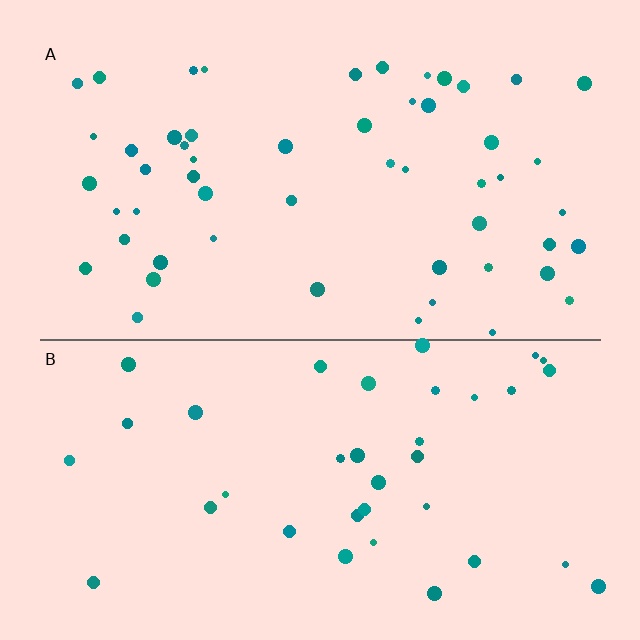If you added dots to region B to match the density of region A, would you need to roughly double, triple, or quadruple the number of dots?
Approximately double.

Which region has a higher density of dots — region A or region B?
A (the top).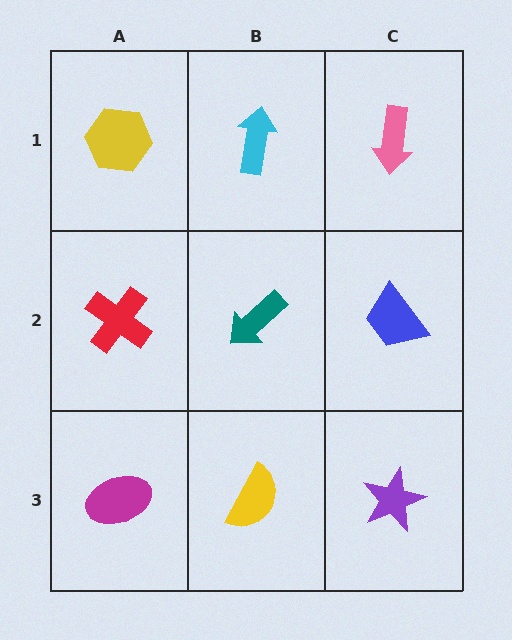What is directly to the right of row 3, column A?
A yellow semicircle.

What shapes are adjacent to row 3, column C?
A blue trapezoid (row 2, column C), a yellow semicircle (row 3, column B).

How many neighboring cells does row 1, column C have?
2.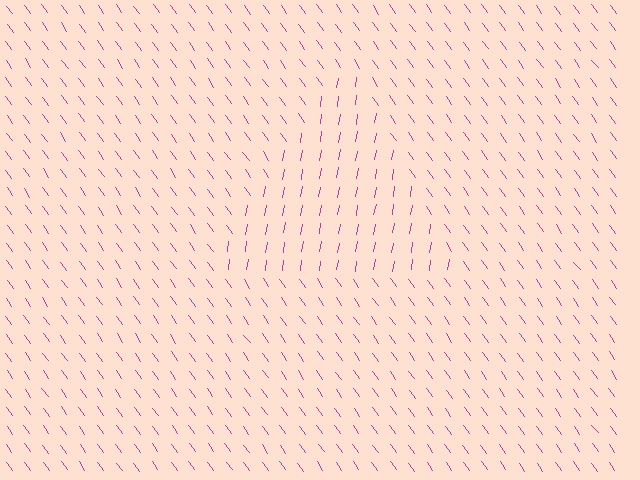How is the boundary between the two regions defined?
The boundary is defined purely by a change in line orientation (approximately 45 degrees difference). All lines are the same color and thickness.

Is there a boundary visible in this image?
Yes, there is a texture boundary formed by a change in line orientation.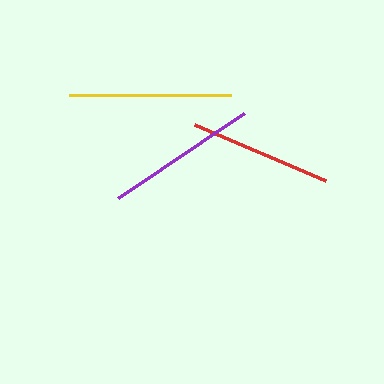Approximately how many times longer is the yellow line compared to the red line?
The yellow line is approximately 1.1 times the length of the red line.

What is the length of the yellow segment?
The yellow segment is approximately 161 pixels long.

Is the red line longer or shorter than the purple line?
The purple line is longer than the red line.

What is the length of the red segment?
The red segment is approximately 142 pixels long.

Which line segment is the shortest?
The red line is the shortest at approximately 142 pixels.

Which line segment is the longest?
The yellow line is the longest at approximately 161 pixels.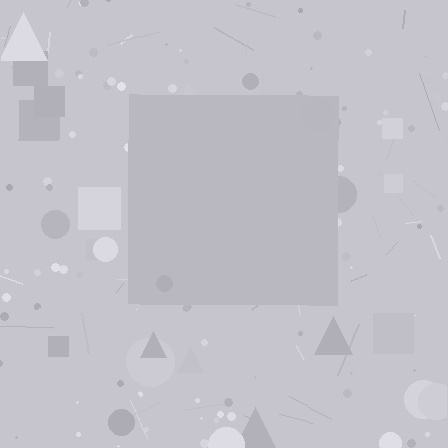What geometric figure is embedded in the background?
A square is embedded in the background.